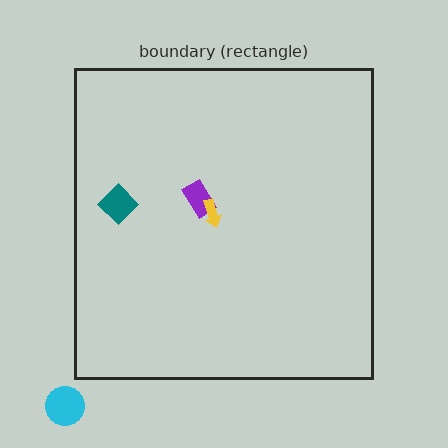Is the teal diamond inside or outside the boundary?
Inside.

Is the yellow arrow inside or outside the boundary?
Inside.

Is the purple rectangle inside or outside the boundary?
Inside.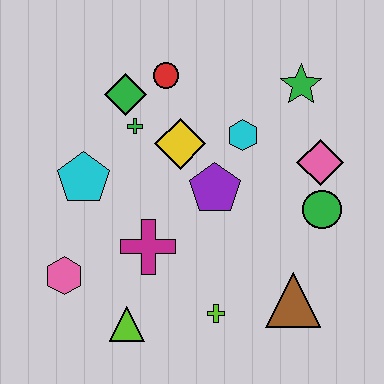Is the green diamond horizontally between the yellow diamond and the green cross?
No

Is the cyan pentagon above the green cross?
No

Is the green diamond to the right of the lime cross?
No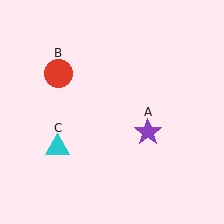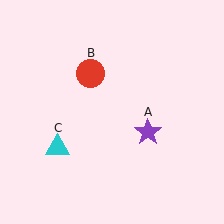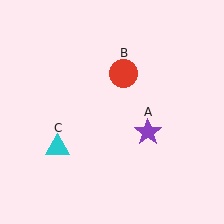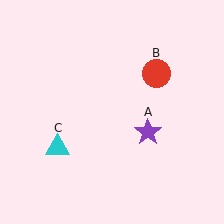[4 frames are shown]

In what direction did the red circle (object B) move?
The red circle (object B) moved right.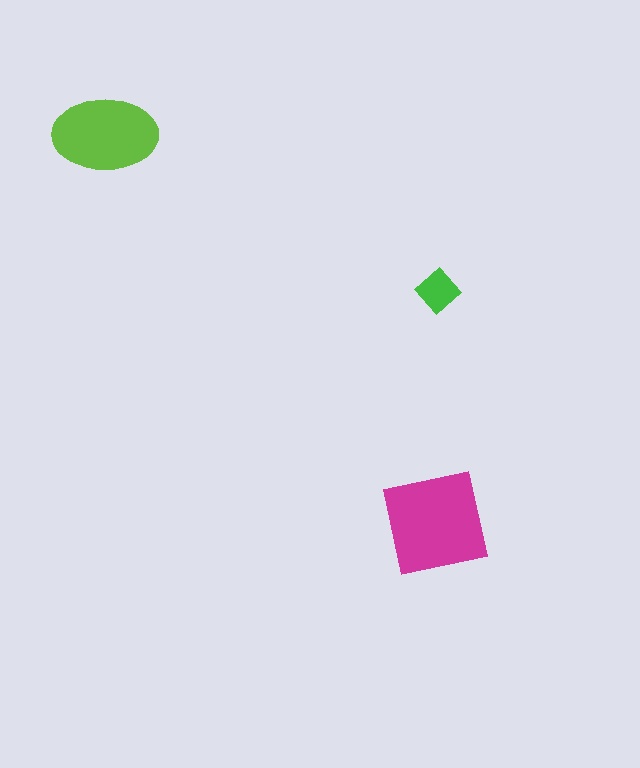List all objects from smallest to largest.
The green diamond, the lime ellipse, the magenta square.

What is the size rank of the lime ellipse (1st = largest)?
2nd.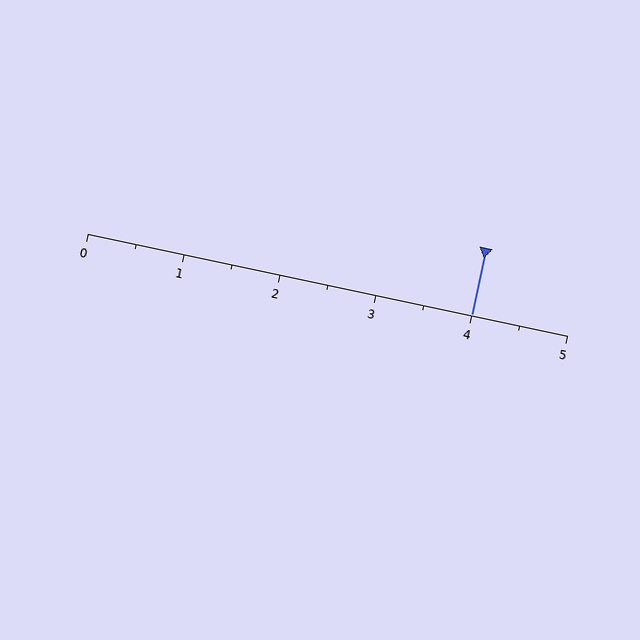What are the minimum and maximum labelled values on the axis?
The axis runs from 0 to 5.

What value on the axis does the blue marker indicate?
The marker indicates approximately 4.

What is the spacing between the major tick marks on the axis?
The major ticks are spaced 1 apart.